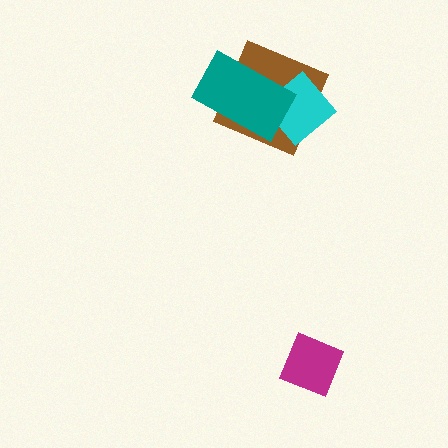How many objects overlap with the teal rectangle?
2 objects overlap with the teal rectangle.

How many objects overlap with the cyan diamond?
2 objects overlap with the cyan diamond.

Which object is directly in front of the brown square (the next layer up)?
The cyan diamond is directly in front of the brown square.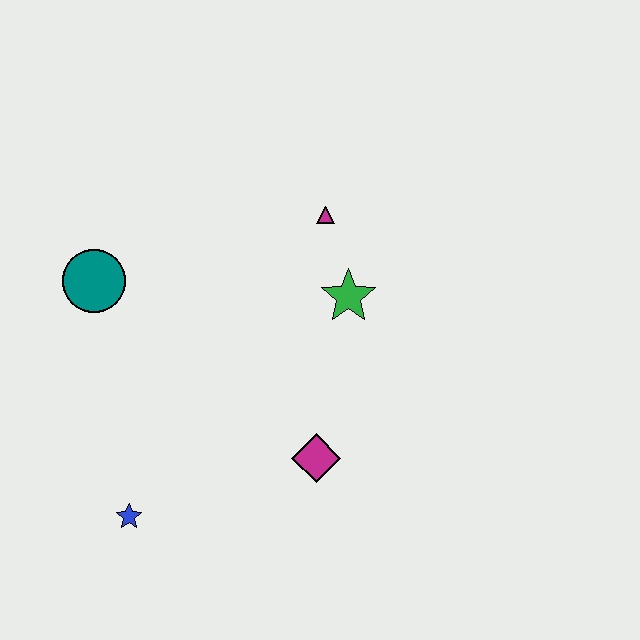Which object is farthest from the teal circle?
The magenta diamond is farthest from the teal circle.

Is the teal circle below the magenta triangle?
Yes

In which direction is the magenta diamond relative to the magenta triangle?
The magenta diamond is below the magenta triangle.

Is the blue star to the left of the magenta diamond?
Yes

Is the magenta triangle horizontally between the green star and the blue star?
Yes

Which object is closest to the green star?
The magenta triangle is closest to the green star.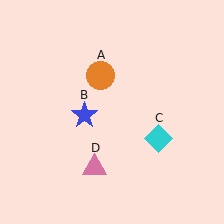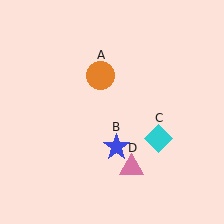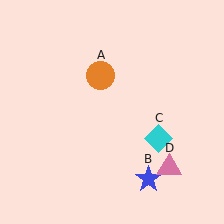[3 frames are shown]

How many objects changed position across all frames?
2 objects changed position: blue star (object B), pink triangle (object D).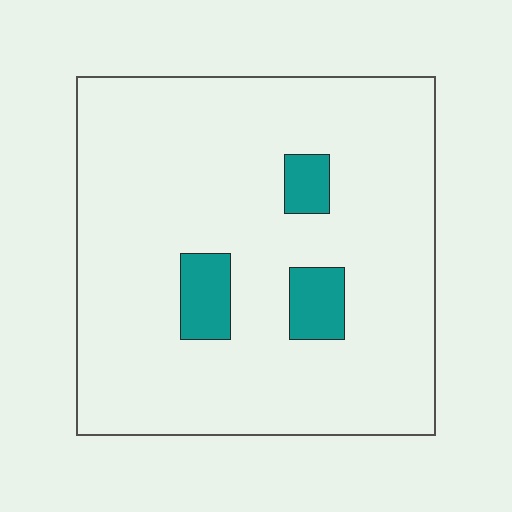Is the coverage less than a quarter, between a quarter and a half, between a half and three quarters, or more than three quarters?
Less than a quarter.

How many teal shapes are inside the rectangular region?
3.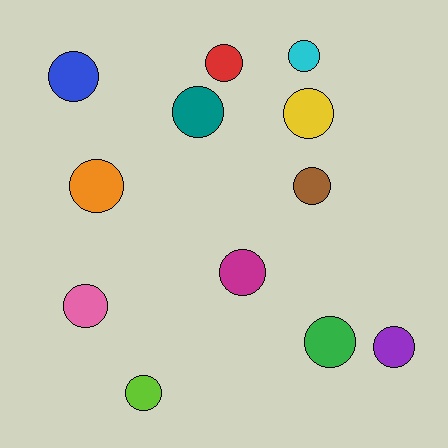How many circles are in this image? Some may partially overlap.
There are 12 circles.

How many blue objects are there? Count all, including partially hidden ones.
There is 1 blue object.